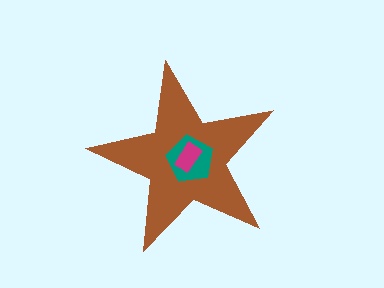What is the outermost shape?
The brown star.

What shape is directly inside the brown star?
The teal pentagon.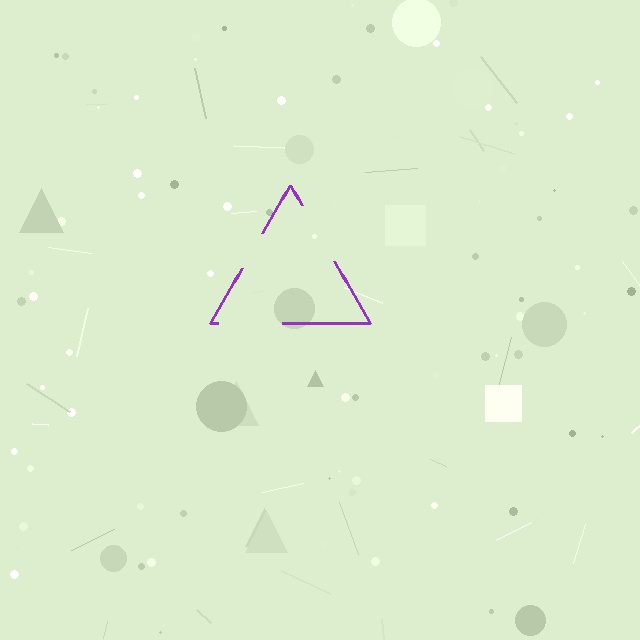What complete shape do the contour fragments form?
The contour fragments form a triangle.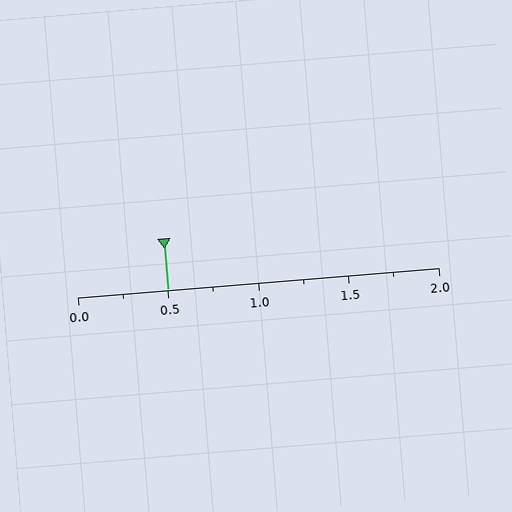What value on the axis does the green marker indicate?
The marker indicates approximately 0.5.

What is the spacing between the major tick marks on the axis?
The major ticks are spaced 0.5 apart.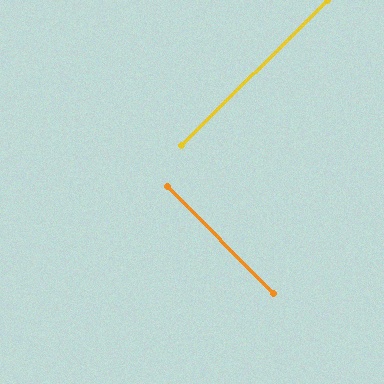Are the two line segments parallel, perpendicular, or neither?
Perpendicular — they meet at approximately 90°.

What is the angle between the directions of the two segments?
Approximately 90 degrees.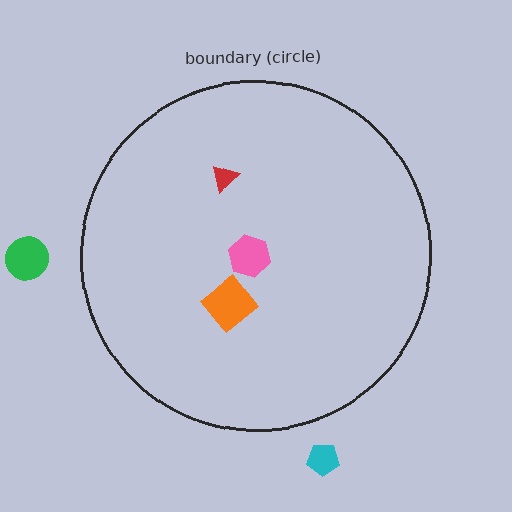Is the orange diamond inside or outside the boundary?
Inside.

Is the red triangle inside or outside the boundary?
Inside.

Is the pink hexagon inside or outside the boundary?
Inside.